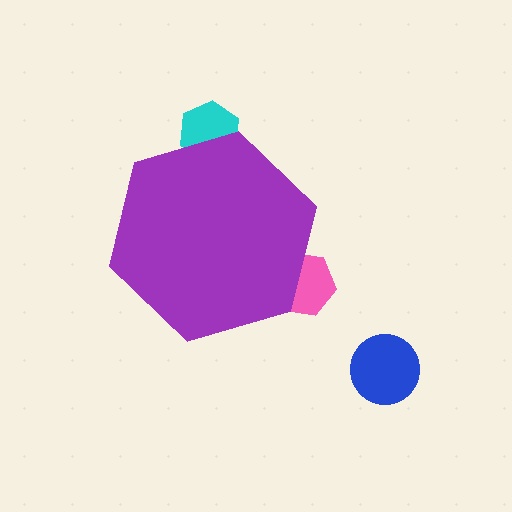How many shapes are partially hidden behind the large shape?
2 shapes are partially hidden.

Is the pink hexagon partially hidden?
Yes, the pink hexagon is partially hidden behind the purple hexagon.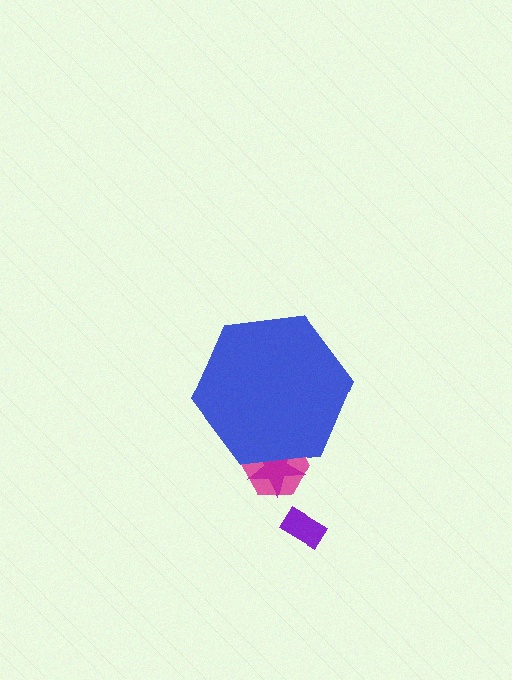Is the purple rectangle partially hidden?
No, the purple rectangle is fully visible.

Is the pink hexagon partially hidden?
Yes, the pink hexagon is partially hidden behind the blue hexagon.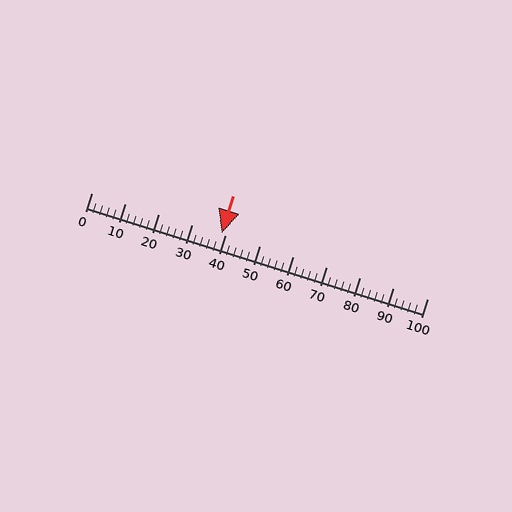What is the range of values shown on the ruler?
The ruler shows values from 0 to 100.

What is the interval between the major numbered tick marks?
The major tick marks are spaced 10 units apart.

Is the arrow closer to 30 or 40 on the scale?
The arrow is closer to 40.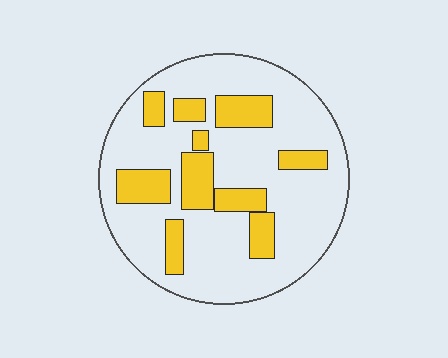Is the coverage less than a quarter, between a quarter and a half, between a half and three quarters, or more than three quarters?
Less than a quarter.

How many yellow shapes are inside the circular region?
10.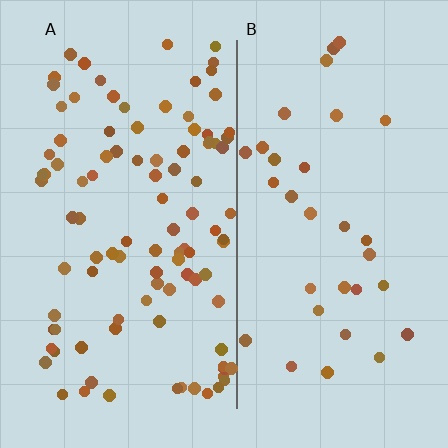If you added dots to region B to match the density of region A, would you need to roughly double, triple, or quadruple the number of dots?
Approximately triple.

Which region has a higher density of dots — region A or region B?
A (the left).